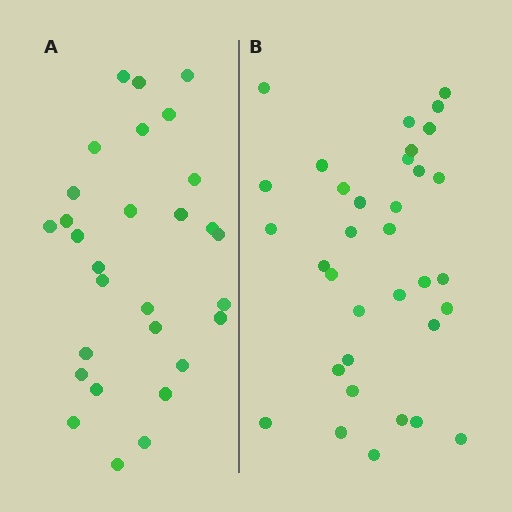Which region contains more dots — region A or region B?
Region B (the right region) has more dots.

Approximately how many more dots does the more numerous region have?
Region B has about 5 more dots than region A.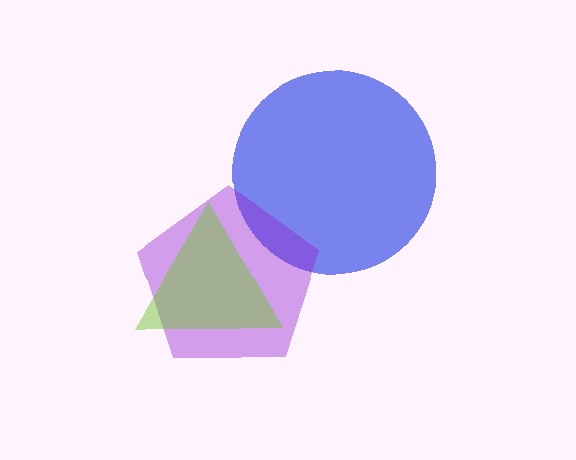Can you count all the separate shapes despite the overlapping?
Yes, there are 3 separate shapes.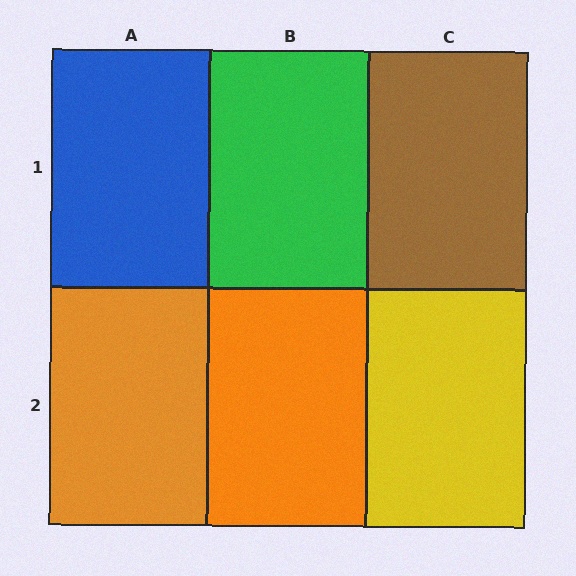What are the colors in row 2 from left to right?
Orange, orange, yellow.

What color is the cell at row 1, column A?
Blue.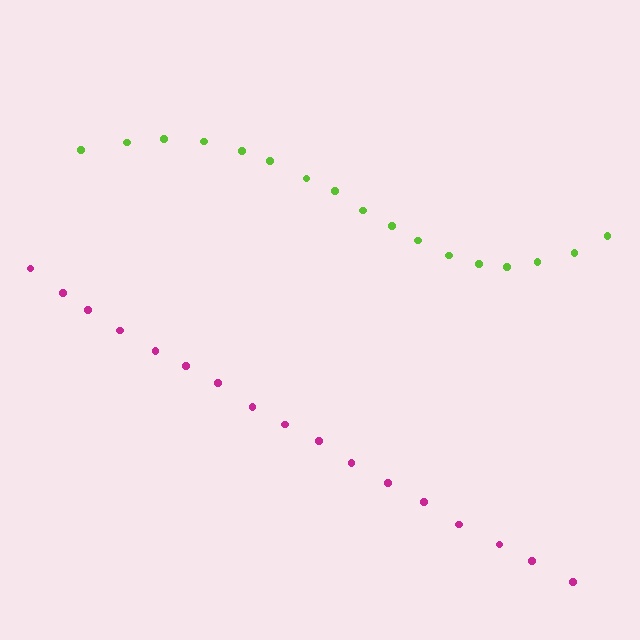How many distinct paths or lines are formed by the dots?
There are 2 distinct paths.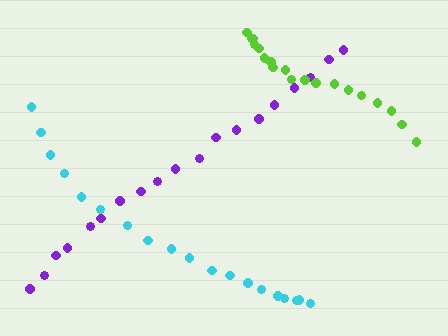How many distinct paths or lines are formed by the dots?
There are 3 distinct paths.